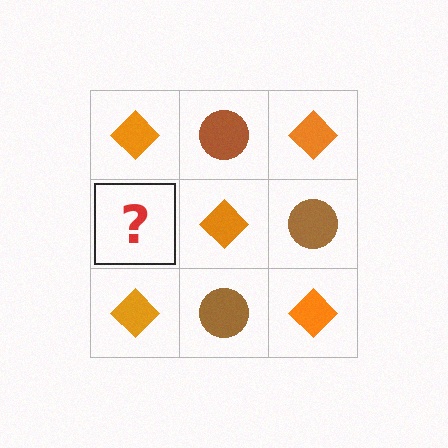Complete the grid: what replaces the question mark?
The question mark should be replaced with a brown circle.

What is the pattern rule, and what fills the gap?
The rule is that it alternates orange diamond and brown circle in a checkerboard pattern. The gap should be filled with a brown circle.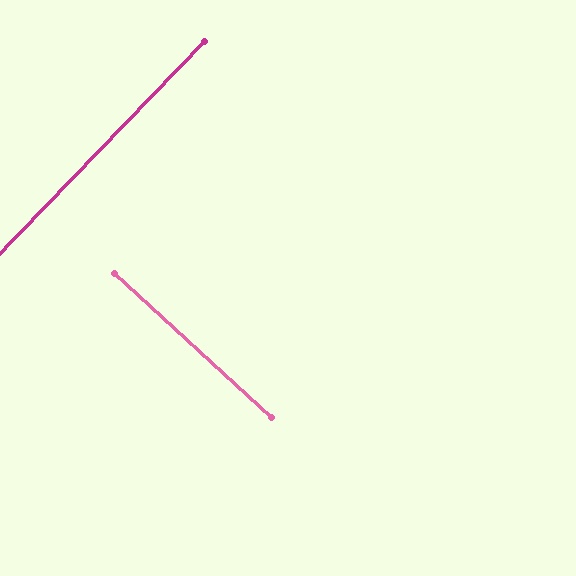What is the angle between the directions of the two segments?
Approximately 89 degrees.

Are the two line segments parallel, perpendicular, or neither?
Perpendicular — they meet at approximately 89°.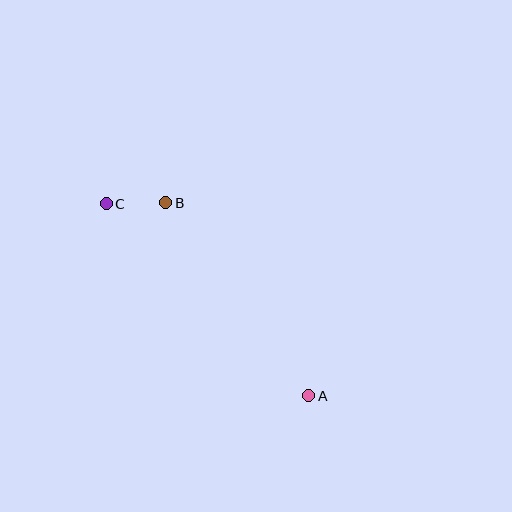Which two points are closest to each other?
Points B and C are closest to each other.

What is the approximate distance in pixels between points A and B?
The distance between A and B is approximately 240 pixels.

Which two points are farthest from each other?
Points A and C are farthest from each other.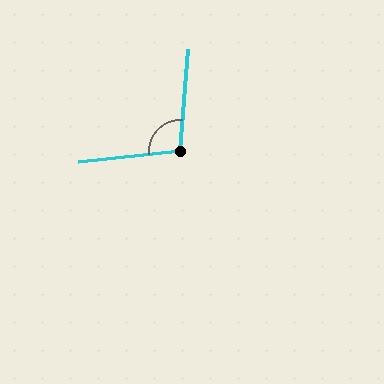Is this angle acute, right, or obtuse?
It is obtuse.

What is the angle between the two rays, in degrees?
Approximately 101 degrees.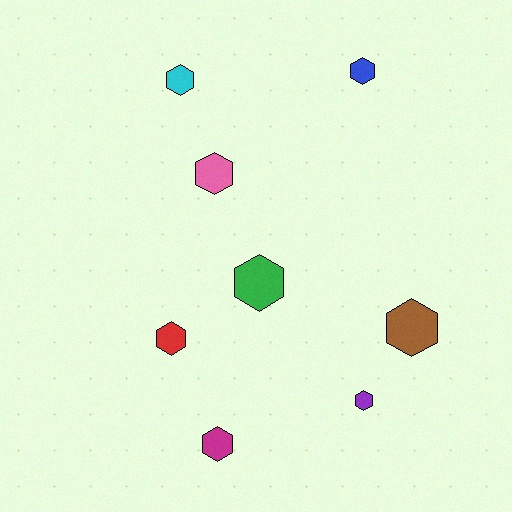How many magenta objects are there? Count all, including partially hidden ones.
There is 1 magenta object.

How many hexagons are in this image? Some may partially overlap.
There are 8 hexagons.